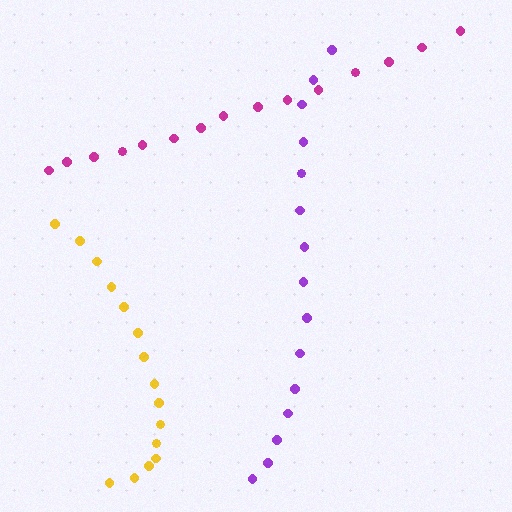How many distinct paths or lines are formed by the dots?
There are 3 distinct paths.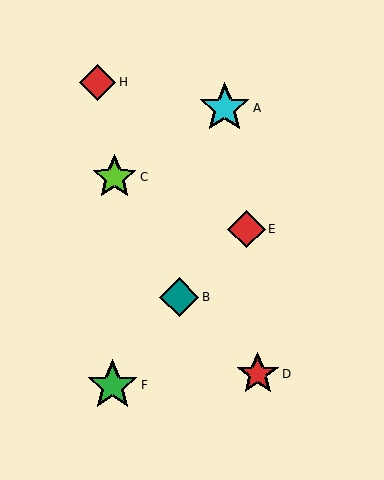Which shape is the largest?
The green star (labeled F) is the largest.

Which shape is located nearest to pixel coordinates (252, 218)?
The red diamond (labeled E) at (247, 229) is nearest to that location.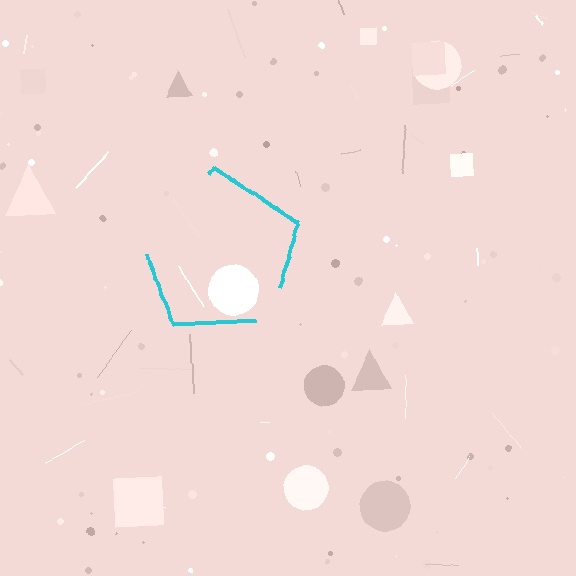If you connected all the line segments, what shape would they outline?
They would outline a pentagon.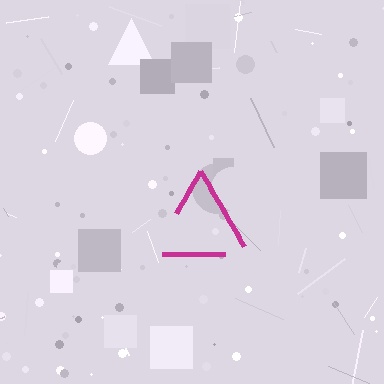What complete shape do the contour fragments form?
The contour fragments form a triangle.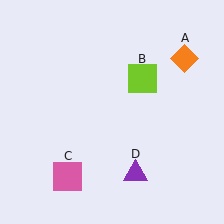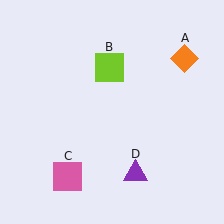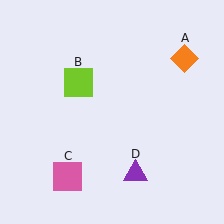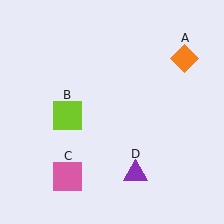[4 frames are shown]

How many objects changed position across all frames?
1 object changed position: lime square (object B).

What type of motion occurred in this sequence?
The lime square (object B) rotated counterclockwise around the center of the scene.